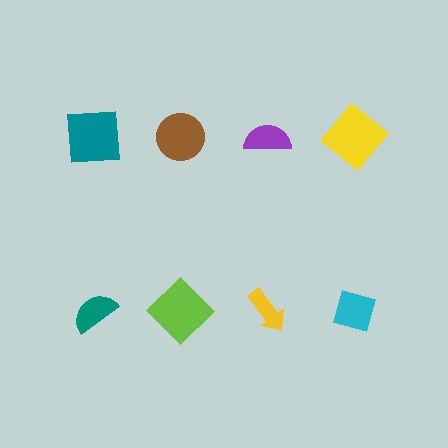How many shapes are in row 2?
4 shapes.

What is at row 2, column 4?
A cyan diamond.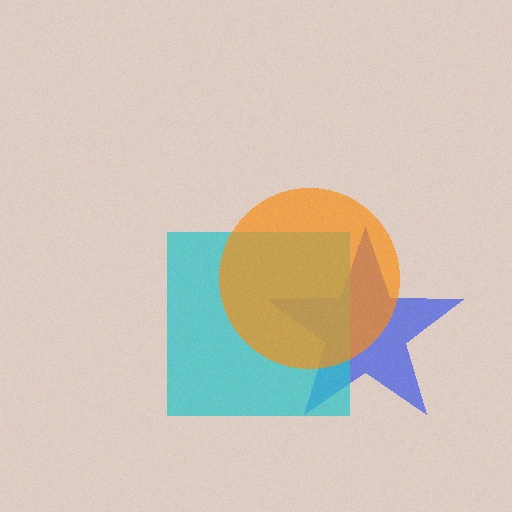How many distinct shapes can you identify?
There are 3 distinct shapes: a blue star, a cyan square, an orange circle.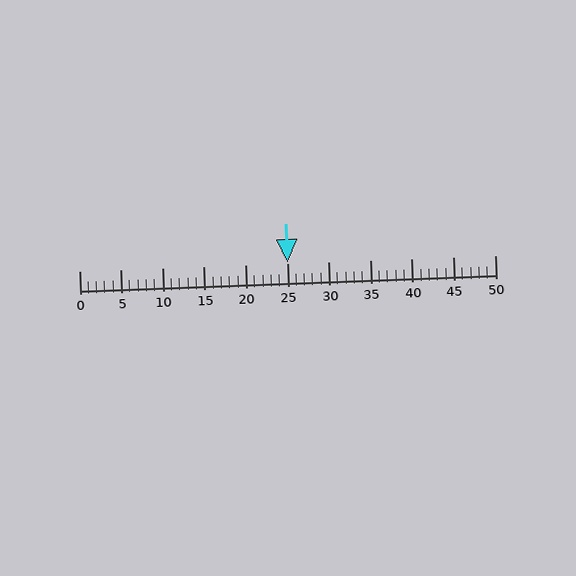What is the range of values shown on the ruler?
The ruler shows values from 0 to 50.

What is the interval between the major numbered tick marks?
The major tick marks are spaced 5 units apart.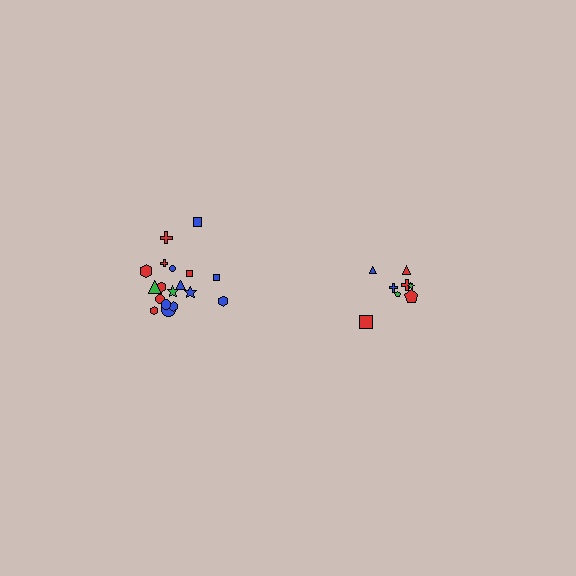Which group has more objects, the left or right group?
The left group.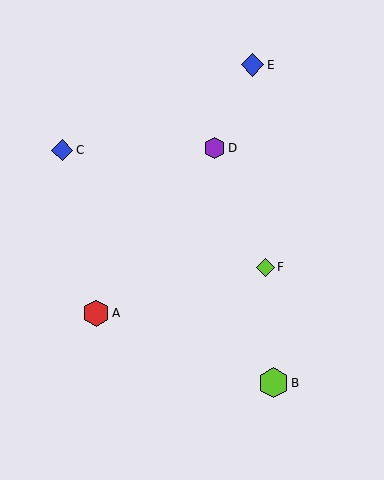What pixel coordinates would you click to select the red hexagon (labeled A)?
Click at (96, 313) to select the red hexagon A.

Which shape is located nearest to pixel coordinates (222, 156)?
The purple hexagon (labeled D) at (215, 148) is nearest to that location.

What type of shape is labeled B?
Shape B is a lime hexagon.